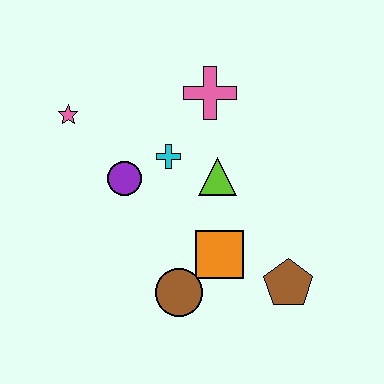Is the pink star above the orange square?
Yes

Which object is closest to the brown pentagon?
The orange square is closest to the brown pentagon.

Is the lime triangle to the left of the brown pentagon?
Yes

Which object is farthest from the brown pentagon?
The pink star is farthest from the brown pentagon.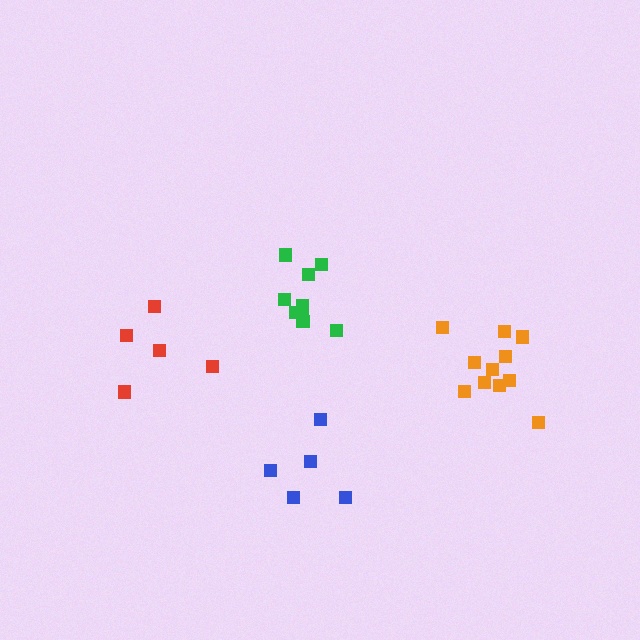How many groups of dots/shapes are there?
There are 4 groups.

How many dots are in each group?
Group 1: 5 dots, Group 2: 5 dots, Group 3: 9 dots, Group 4: 11 dots (30 total).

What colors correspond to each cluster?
The clusters are colored: blue, red, green, orange.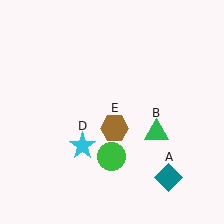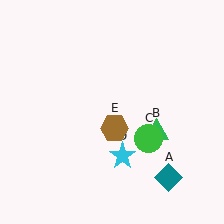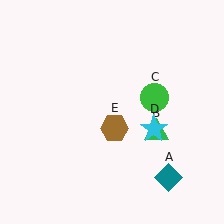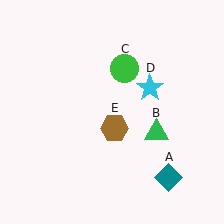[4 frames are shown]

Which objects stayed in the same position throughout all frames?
Teal diamond (object A) and green triangle (object B) and brown hexagon (object E) remained stationary.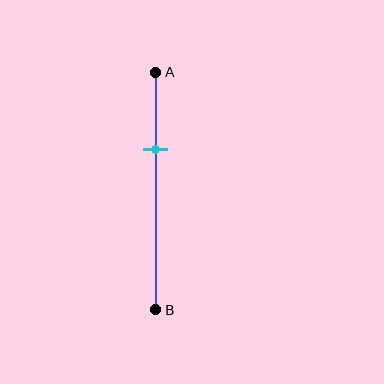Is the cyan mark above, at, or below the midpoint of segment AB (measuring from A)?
The cyan mark is above the midpoint of segment AB.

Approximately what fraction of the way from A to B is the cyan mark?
The cyan mark is approximately 35% of the way from A to B.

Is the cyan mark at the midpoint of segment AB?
No, the mark is at about 35% from A, not at the 50% midpoint.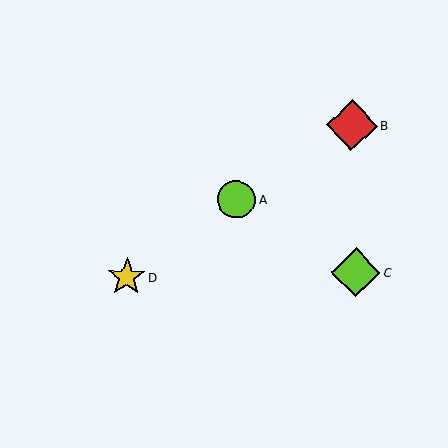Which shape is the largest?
The red diamond (labeled B) is the largest.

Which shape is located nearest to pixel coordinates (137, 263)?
The yellow star (labeled D) at (126, 277) is nearest to that location.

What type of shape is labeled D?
Shape D is a yellow star.